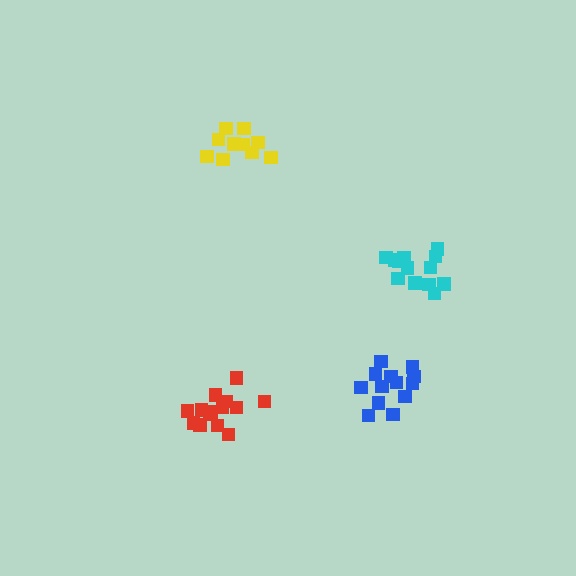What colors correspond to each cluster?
The clusters are colored: yellow, red, blue, cyan.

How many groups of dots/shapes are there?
There are 4 groups.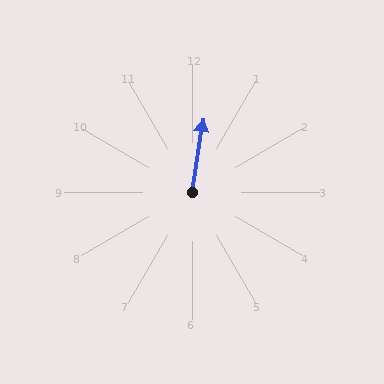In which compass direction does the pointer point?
North.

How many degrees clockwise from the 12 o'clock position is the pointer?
Approximately 9 degrees.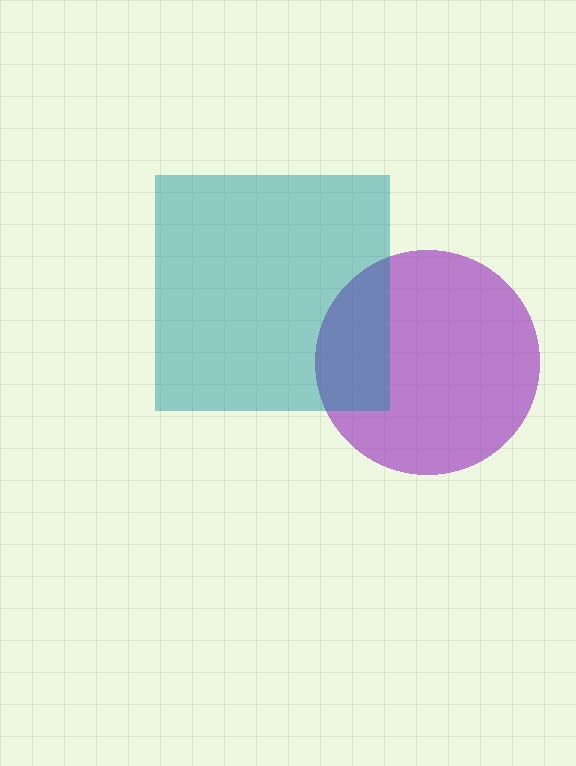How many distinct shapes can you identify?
There are 2 distinct shapes: a purple circle, a teal square.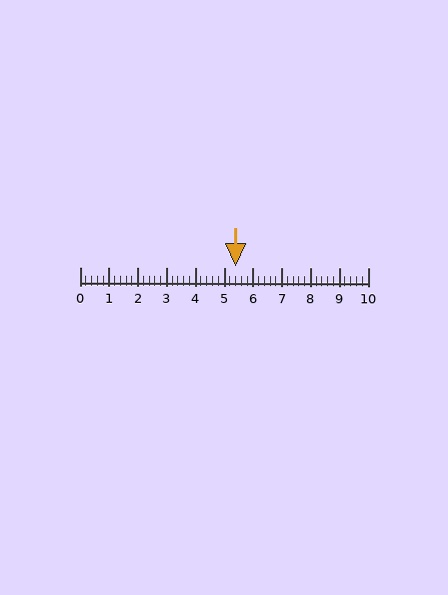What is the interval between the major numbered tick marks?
The major tick marks are spaced 1 units apart.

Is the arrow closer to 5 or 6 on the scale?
The arrow is closer to 5.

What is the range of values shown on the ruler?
The ruler shows values from 0 to 10.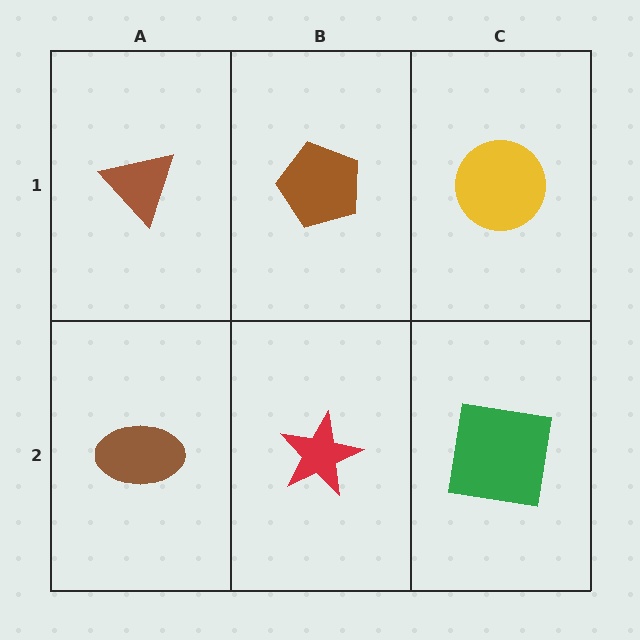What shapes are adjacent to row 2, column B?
A brown pentagon (row 1, column B), a brown ellipse (row 2, column A), a green square (row 2, column C).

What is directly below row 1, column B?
A red star.